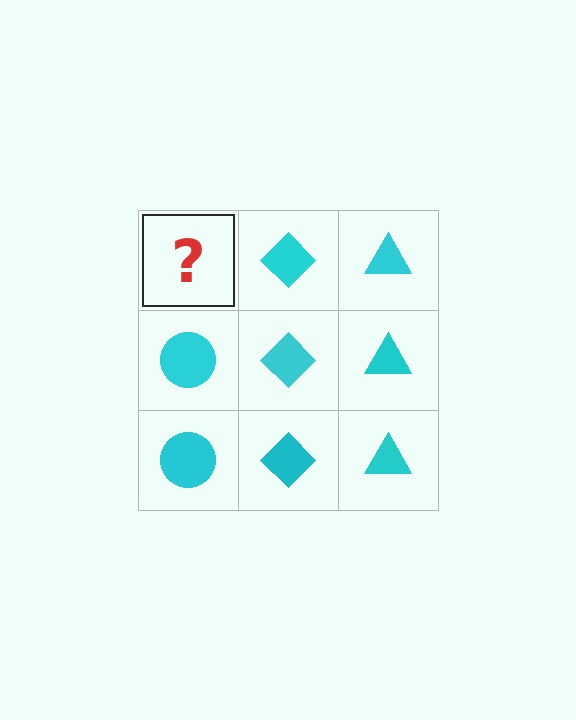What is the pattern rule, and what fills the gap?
The rule is that each column has a consistent shape. The gap should be filled with a cyan circle.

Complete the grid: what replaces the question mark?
The question mark should be replaced with a cyan circle.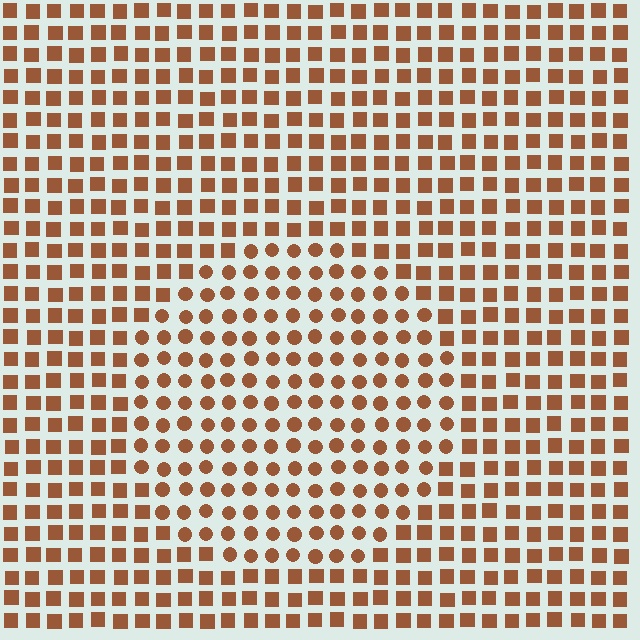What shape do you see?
I see a circle.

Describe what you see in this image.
The image is filled with small brown elements arranged in a uniform grid. A circle-shaped region contains circles, while the surrounding area contains squares. The boundary is defined purely by the change in element shape.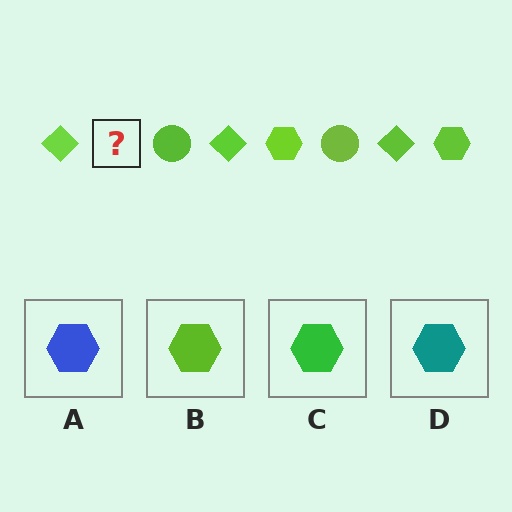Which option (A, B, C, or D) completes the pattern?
B.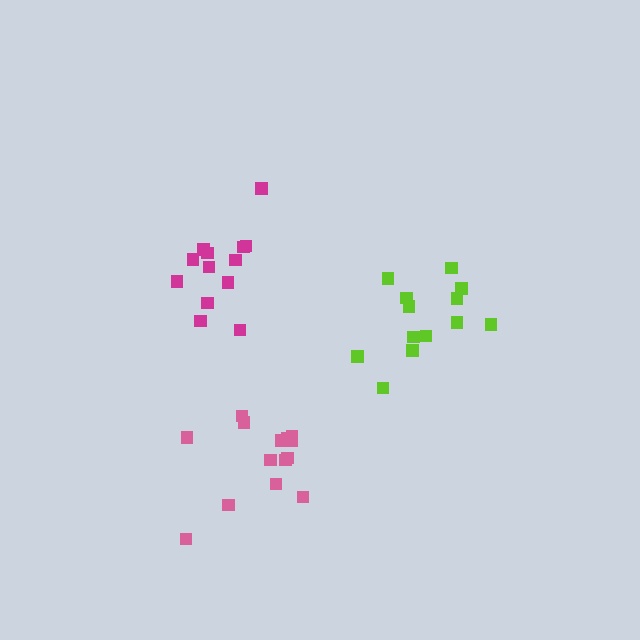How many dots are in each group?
Group 1: 13 dots, Group 2: 14 dots, Group 3: 13 dots (40 total).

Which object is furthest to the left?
The magenta cluster is leftmost.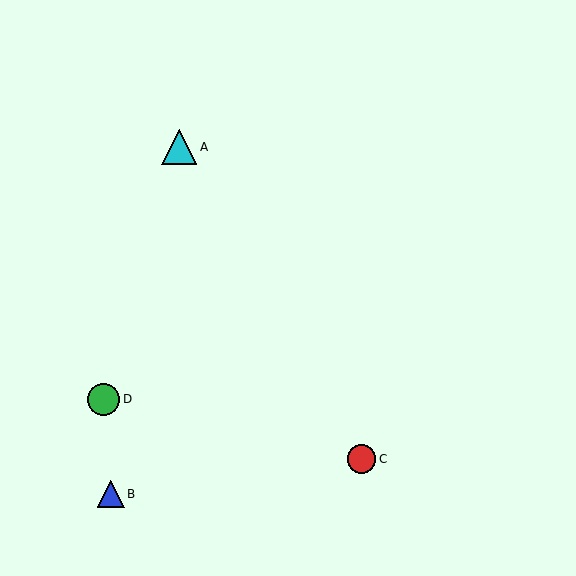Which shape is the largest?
The cyan triangle (labeled A) is the largest.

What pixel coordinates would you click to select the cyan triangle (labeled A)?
Click at (179, 147) to select the cyan triangle A.